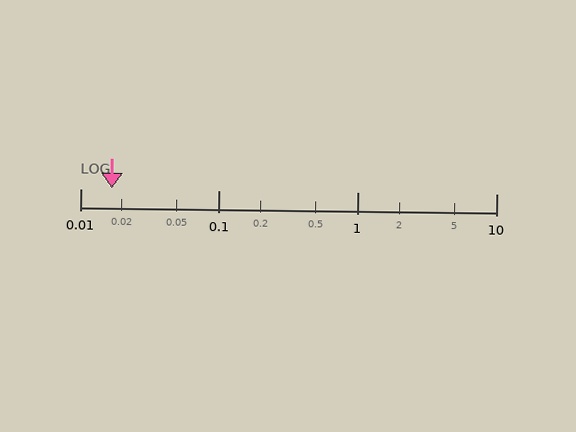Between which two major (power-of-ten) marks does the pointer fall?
The pointer is between 0.01 and 0.1.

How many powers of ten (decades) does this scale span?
The scale spans 3 decades, from 0.01 to 10.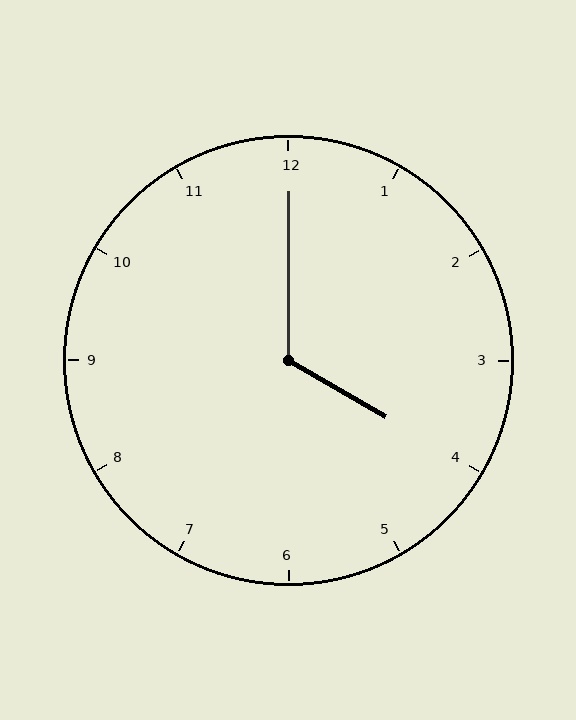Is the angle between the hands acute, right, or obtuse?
It is obtuse.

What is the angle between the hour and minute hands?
Approximately 120 degrees.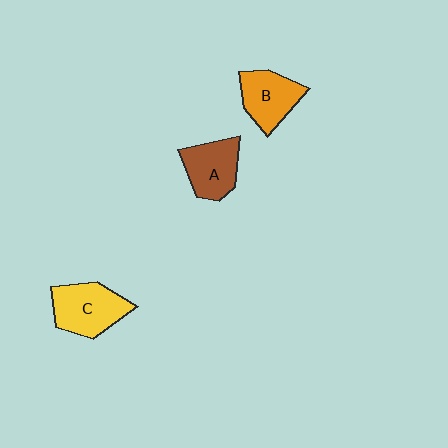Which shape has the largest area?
Shape C (yellow).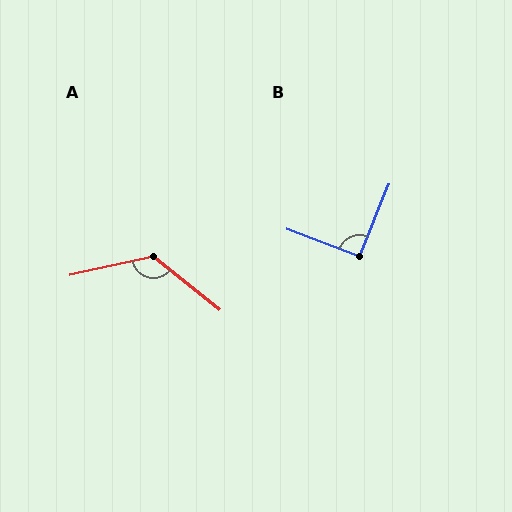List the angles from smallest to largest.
B (91°), A (128°).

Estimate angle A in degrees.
Approximately 128 degrees.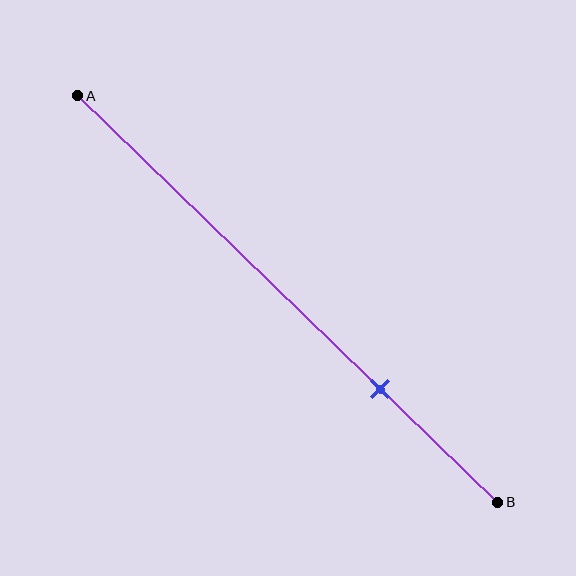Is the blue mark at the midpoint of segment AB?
No, the mark is at about 70% from A, not at the 50% midpoint.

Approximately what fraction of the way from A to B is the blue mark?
The blue mark is approximately 70% of the way from A to B.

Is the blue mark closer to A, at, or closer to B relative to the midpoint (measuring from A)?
The blue mark is closer to point B than the midpoint of segment AB.